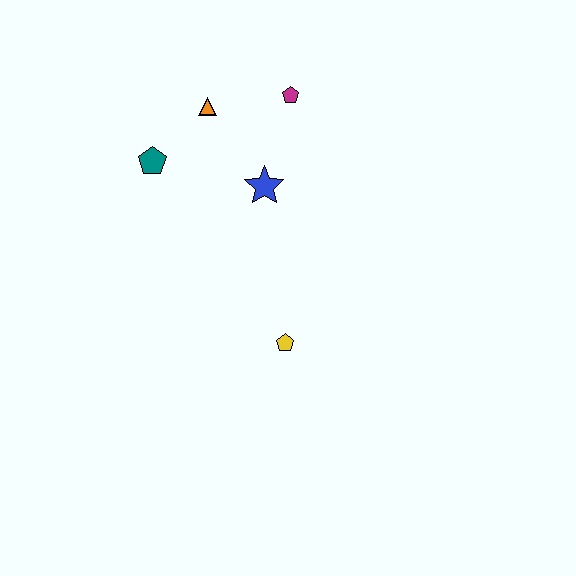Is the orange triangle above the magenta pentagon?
No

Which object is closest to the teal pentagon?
The orange triangle is closest to the teal pentagon.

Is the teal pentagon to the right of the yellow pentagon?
No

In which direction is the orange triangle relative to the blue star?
The orange triangle is above the blue star.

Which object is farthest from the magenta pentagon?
The yellow pentagon is farthest from the magenta pentagon.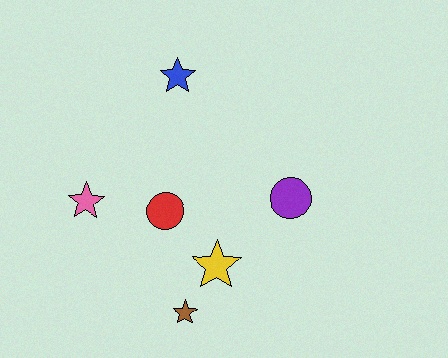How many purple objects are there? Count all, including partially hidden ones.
There is 1 purple object.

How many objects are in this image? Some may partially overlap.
There are 6 objects.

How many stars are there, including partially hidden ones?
There are 4 stars.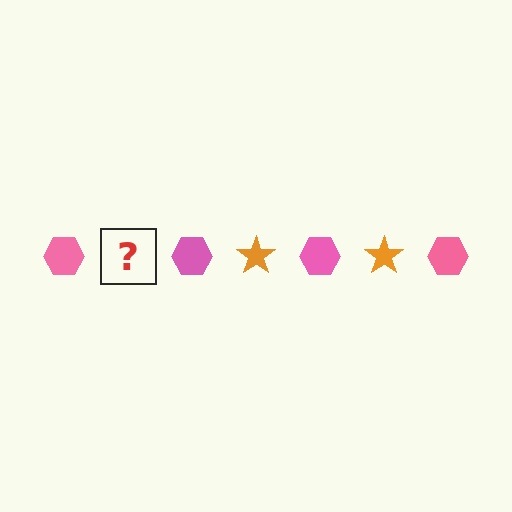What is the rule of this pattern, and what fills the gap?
The rule is that the pattern alternates between pink hexagon and orange star. The gap should be filled with an orange star.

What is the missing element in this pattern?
The missing element is an orange star.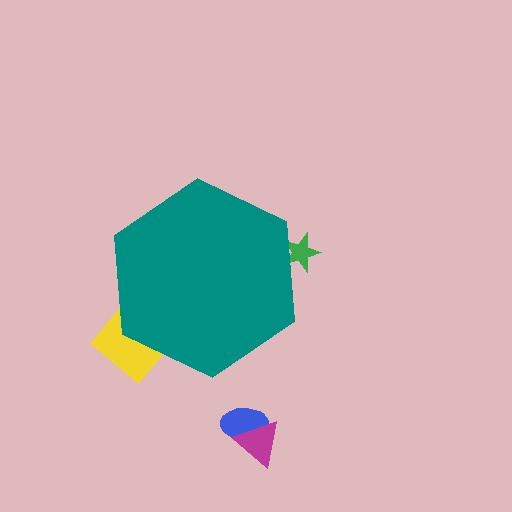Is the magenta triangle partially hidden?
No, the magenta triangle is fully visible.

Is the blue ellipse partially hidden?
No, the blue ellipse is fully visible.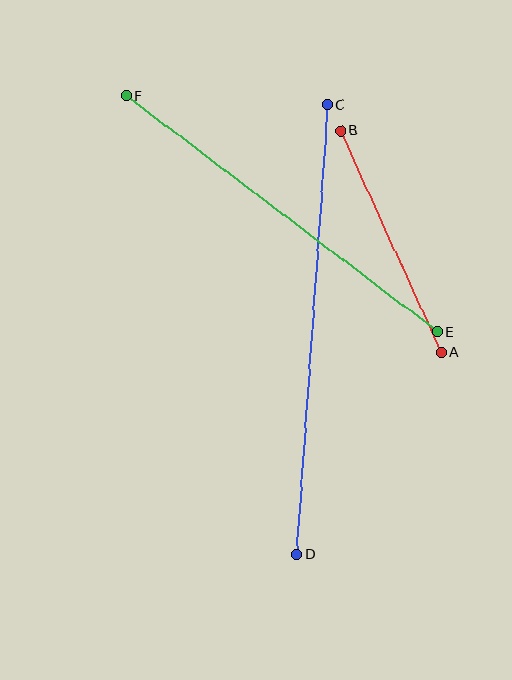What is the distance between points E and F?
The distance is approximately 391 pixels.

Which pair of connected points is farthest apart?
Points C and D are farthest apart.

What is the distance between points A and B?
The distance is approximately 243 pixels.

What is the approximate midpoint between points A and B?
The midpoint is at approximately (391, 242) pixels.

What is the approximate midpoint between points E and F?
The midpoint is at approximately (282, 214) pixels.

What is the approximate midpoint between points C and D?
The midpoint is at approximately (312, 330) pixels.